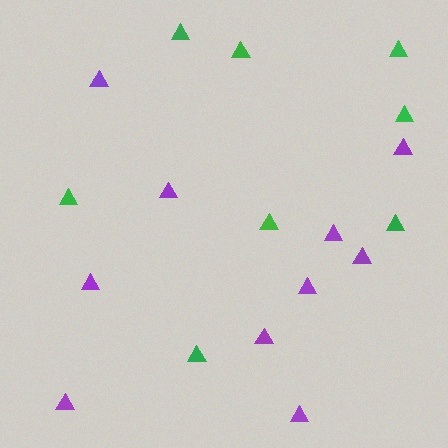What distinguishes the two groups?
There are 2 groups: one group of purple triangles (10) and one group of green triangles (8).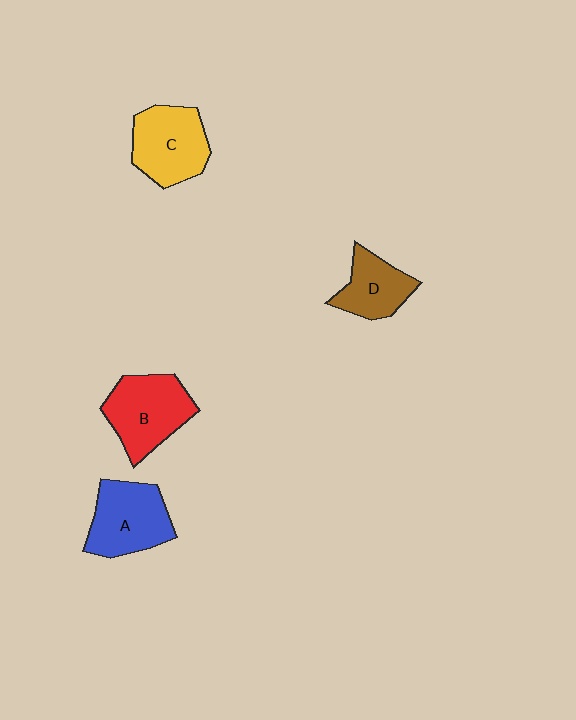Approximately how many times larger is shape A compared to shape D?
Approximately 1.4 times.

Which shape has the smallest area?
Shape D (brown).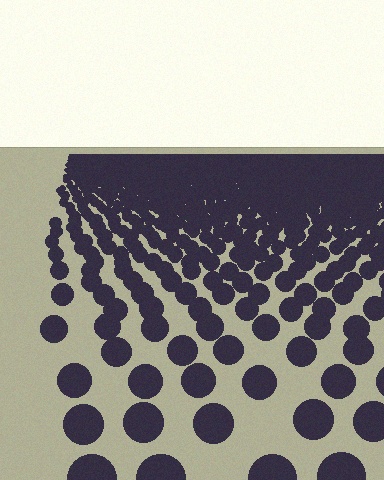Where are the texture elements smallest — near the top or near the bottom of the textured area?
Near the top.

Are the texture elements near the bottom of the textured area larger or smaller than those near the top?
Larger. Near the bottom, elements are closer to the viewer and appear at a bigger on-screen size.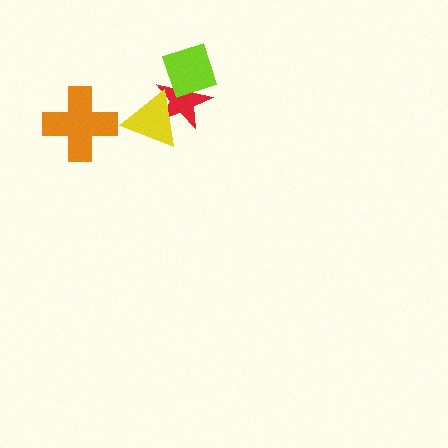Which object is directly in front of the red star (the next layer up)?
The lime diamond is directly in front of the red star.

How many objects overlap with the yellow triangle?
1 object overlaps with the yellow triangle.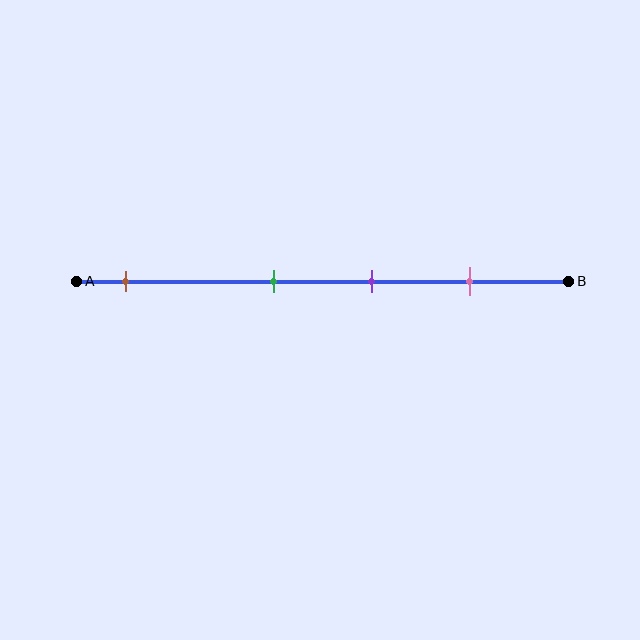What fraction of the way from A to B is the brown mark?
The brown mark is approximately 10% (0.1) of the way from A to B.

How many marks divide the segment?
There are 4 marks dividing the segment.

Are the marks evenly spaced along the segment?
No, the marks are not evenly spaced.